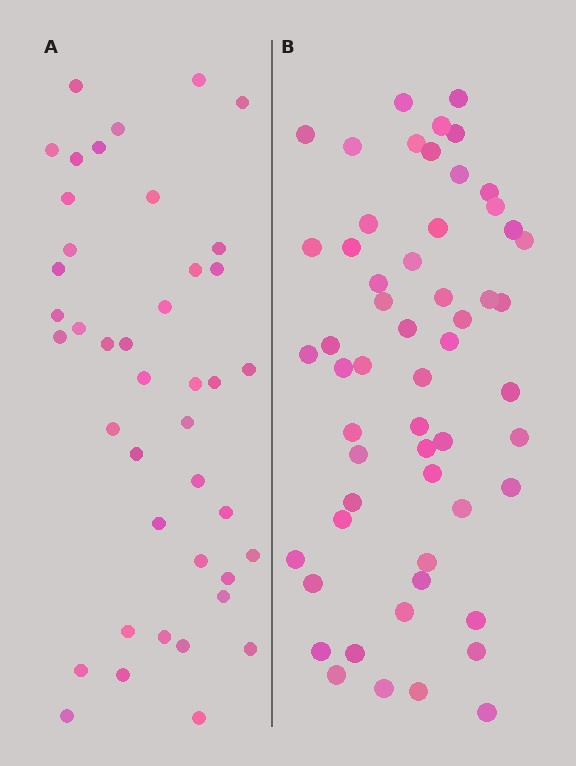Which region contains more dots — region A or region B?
Region B (the right region) has more dots.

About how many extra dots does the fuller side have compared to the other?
Region B has approximately 15 more dots than region A.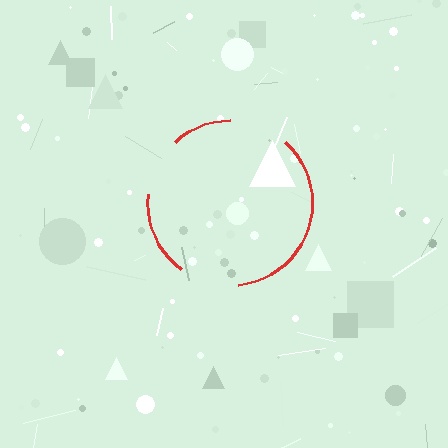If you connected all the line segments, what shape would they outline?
They would outline a circle.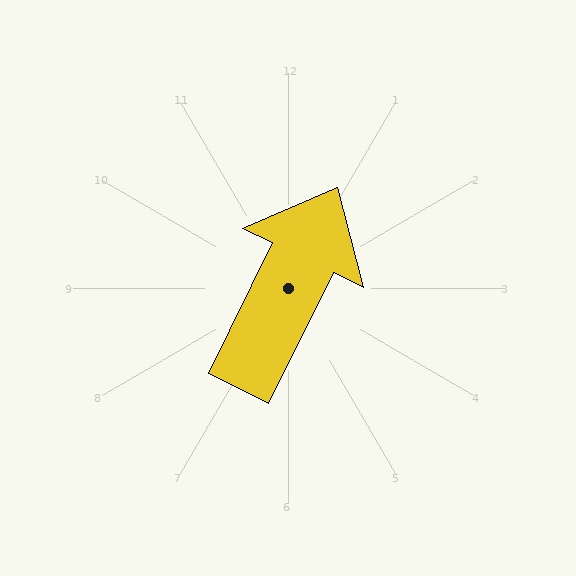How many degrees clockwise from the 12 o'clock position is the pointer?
Approximately 26 degrees.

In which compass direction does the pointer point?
Northeast.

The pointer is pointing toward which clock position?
Roughly 1 o'clock.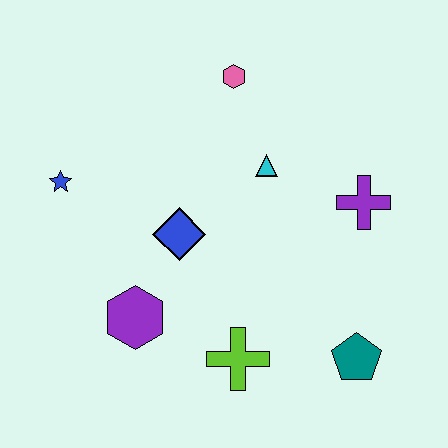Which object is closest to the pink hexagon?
The cyan triangle is closest to the pink hexagon.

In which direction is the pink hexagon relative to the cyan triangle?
The pink hexagon is above the cyan triangle.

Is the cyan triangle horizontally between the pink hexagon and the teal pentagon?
Yes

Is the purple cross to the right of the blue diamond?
Yes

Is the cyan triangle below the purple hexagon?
No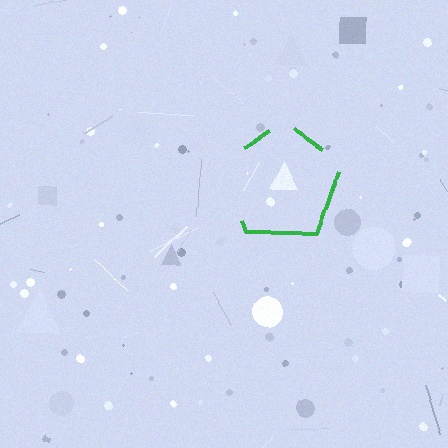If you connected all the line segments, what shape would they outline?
They would outline a pentagon.